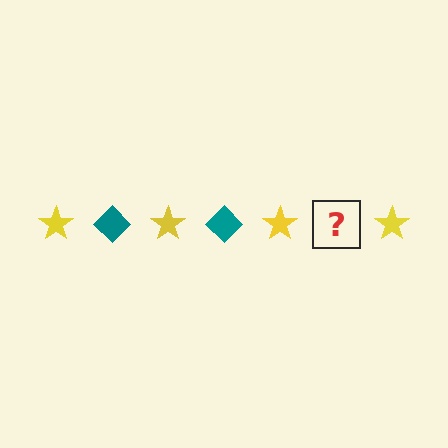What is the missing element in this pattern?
The missing element is a teal diamond.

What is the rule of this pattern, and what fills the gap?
The rule is that the pattern alternates between yellow star and teal diamond. The gap should be filled with a teal diamond.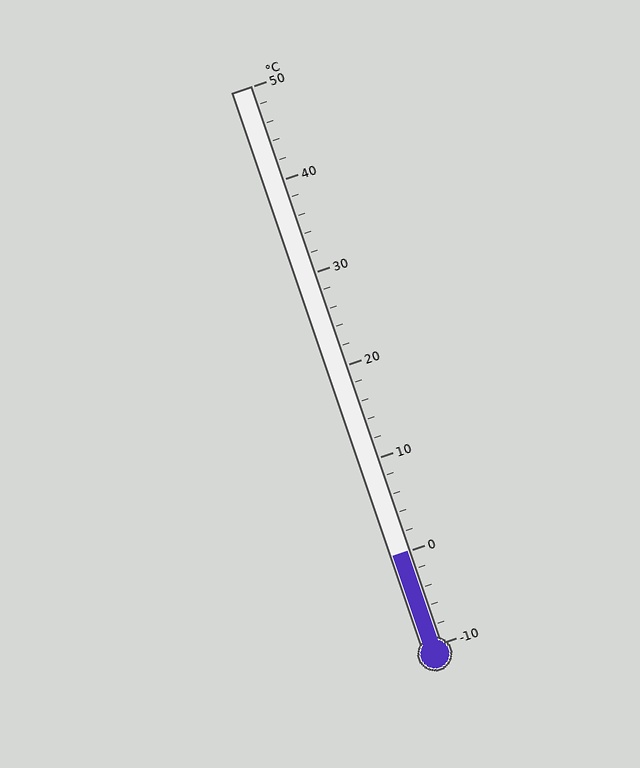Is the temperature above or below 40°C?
The temperature is below 40°C.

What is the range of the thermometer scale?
The thermometer scale ranges from -10°C to 50°C.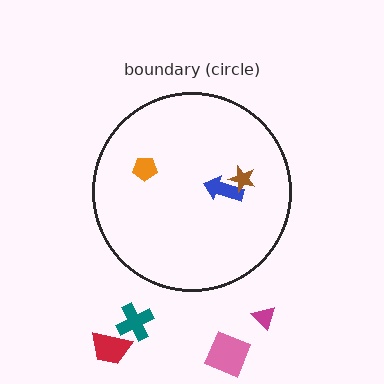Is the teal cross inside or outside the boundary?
Outside.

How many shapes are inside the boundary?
3 inside, 4 outside.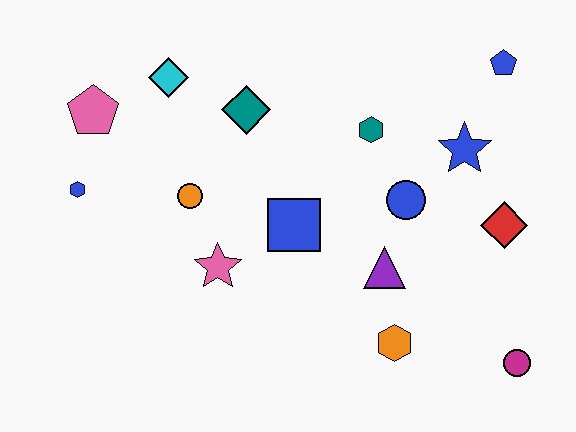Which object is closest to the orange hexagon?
The purple triangle is closest to the orange hexagon.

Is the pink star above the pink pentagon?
No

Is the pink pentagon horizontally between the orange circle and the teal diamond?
No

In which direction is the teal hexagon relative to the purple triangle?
The teal hexagon is above the purple triangle.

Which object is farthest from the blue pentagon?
The blue hexagon is farthest from the blue pentagon.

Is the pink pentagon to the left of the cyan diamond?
Yes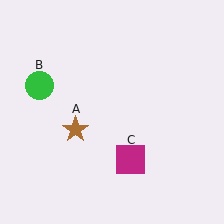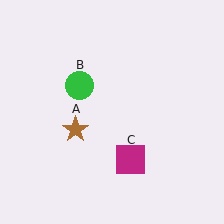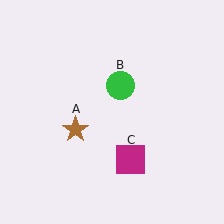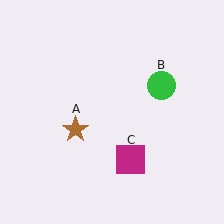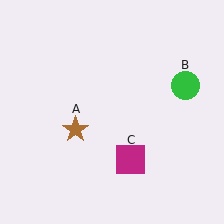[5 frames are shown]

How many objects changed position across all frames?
1 object changed position: green circle (object B).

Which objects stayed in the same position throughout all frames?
Brown star (object A) and magenta square (object C) remained stationary.